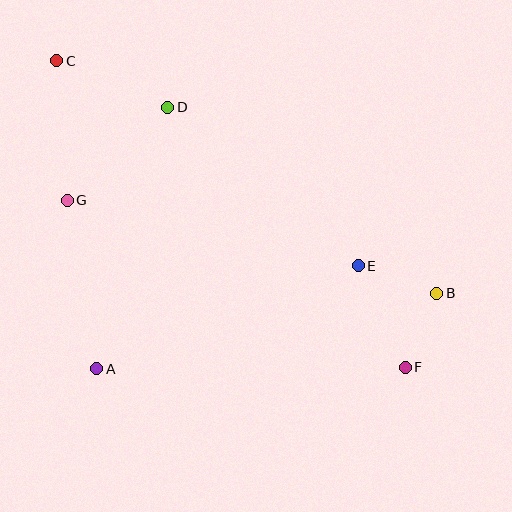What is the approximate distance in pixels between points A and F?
The distance between A and F is approximately 308 pixels.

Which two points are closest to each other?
Points B and F are closest to each other.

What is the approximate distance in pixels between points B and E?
The distance between B and E is approximately 83 pixels.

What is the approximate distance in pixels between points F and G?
The distance between F and G is approximately 377 pixels.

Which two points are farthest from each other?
Points C and F are farthest from each other.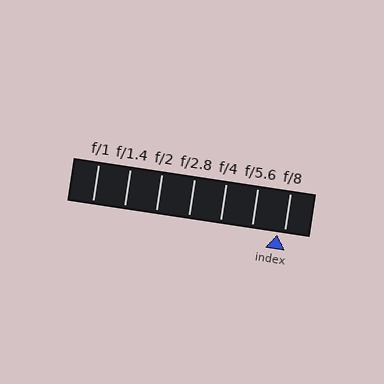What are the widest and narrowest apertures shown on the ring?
The widest aperture shown is f/1 and the narrowest is f/8.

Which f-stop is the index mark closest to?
The index mark is closest to f/8.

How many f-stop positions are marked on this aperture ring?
There are 7 f-stop positions marked.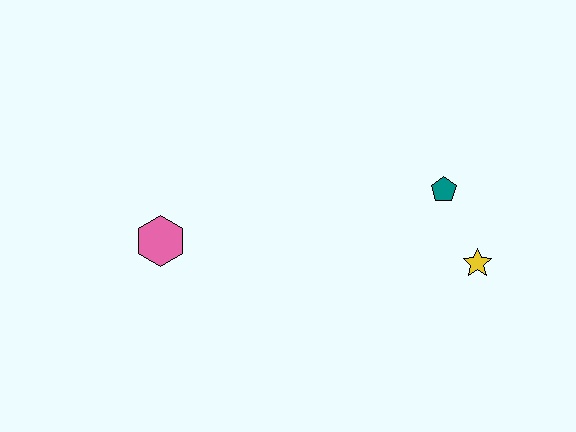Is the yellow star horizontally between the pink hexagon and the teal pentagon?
No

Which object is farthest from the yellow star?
The pink hexagon is farthest from the yellow star.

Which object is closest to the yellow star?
The teal pentagon is closest to the yellow star.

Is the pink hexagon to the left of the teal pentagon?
Yes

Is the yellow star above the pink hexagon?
No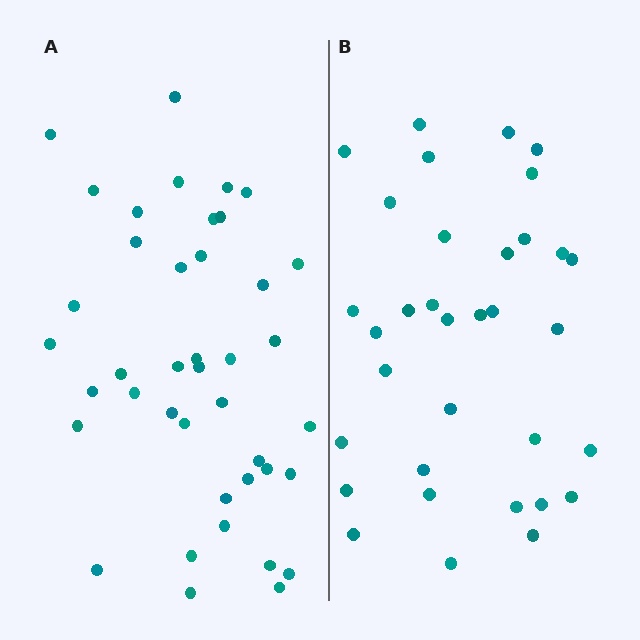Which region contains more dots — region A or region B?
Region A (the left region) has more dots.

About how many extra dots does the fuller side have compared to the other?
Region A has roughly 8 or so more dots than region B.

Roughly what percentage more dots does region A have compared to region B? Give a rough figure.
About 20% more.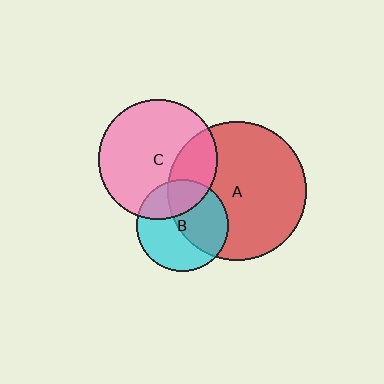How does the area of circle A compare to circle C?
Approximately 1.4 times.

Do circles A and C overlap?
Yes.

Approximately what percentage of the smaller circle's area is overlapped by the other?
Approximately 25%.